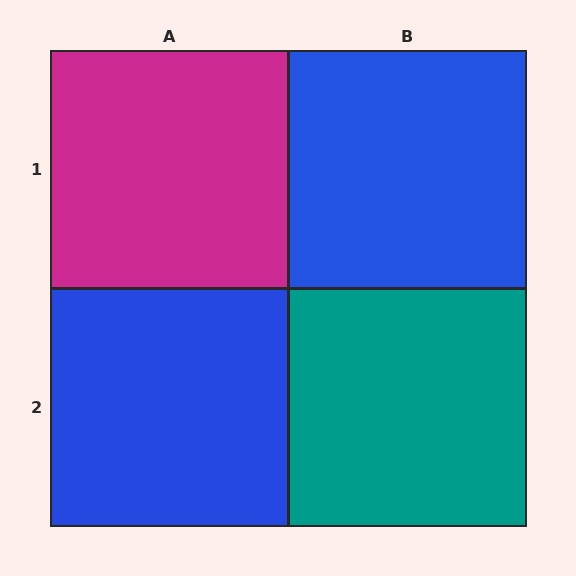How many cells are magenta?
1 cell is magenta.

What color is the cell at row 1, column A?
Magenta.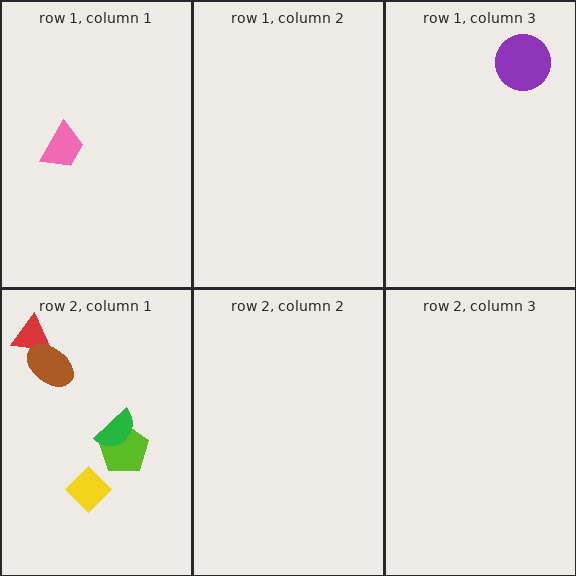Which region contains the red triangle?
The row 2, column 1 region.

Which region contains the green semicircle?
The row 2, column 1 region.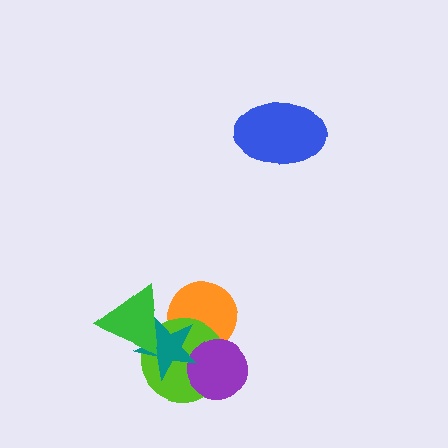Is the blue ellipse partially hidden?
No, no other shape covers it.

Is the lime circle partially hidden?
Yes, it is partially covered by another shape.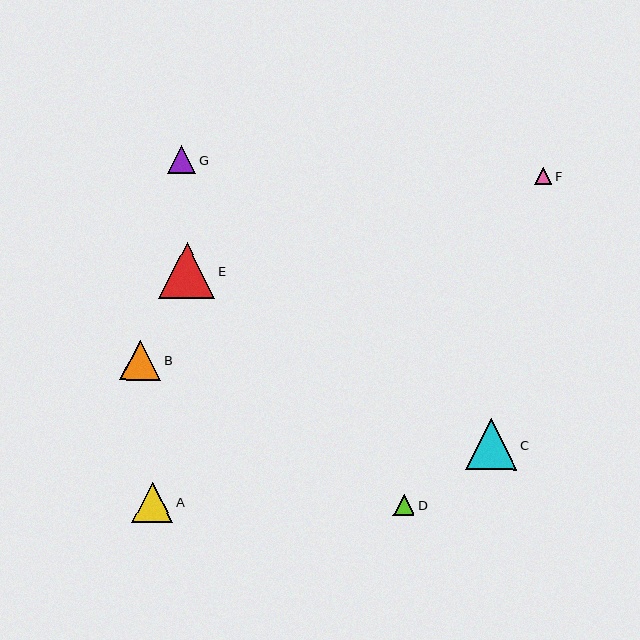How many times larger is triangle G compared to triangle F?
Triangle G is approximately 1.6 times the size of triangle F.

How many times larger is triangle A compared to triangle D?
Triangle A is approximately 1.9 times the size of triangle D.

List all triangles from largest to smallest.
From largest to smallest: E, C, B, A, G, D, F.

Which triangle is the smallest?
Triangle F is the smallest with a size of approximately 17 pixels.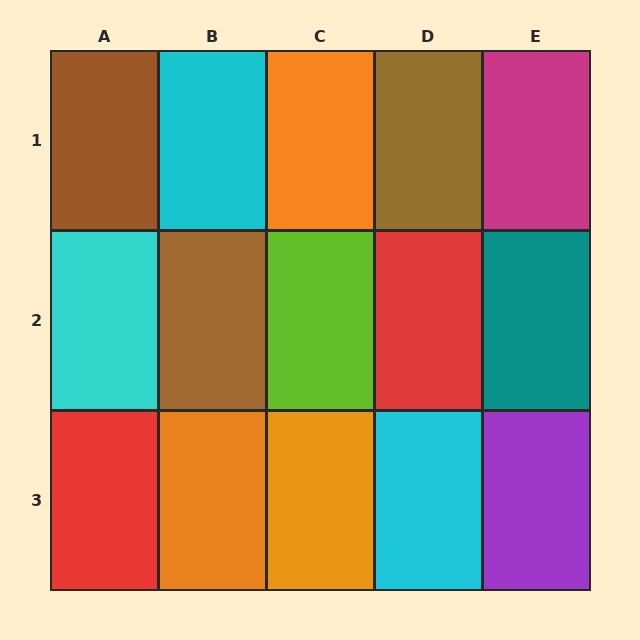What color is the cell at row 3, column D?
Cyan.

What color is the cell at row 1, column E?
Magenta.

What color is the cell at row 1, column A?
Brown.